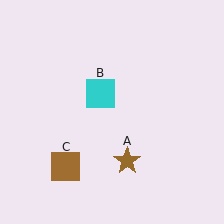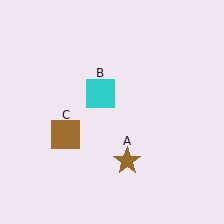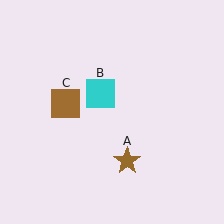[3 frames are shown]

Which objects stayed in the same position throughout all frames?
Brown star (object A) and cyan square (object B) remained stationary.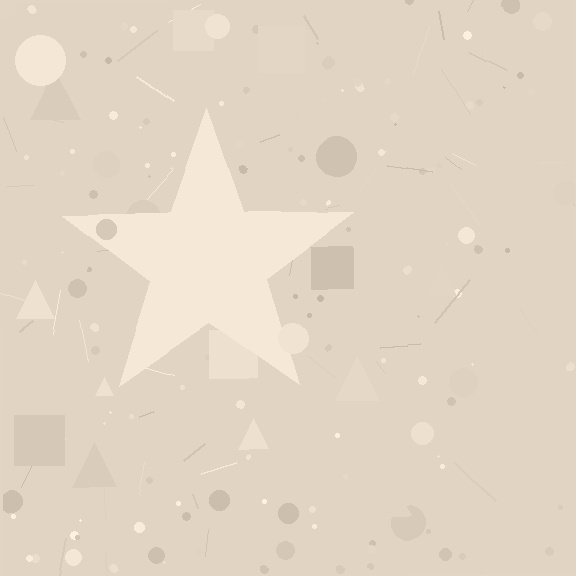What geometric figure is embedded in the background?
A star is embedded in the background.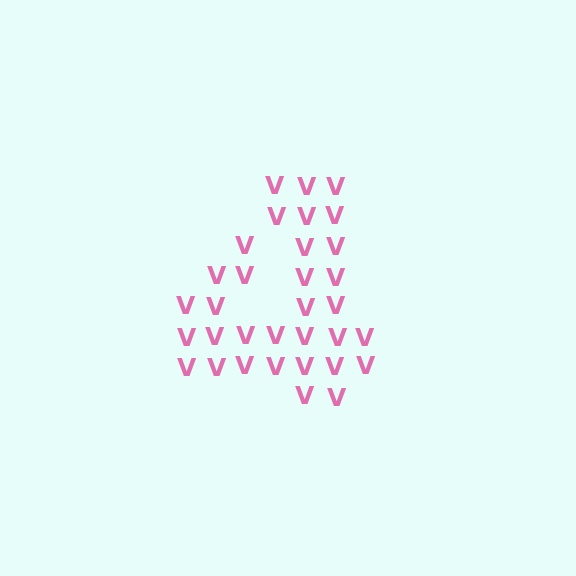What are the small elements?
The small elements are letter V's.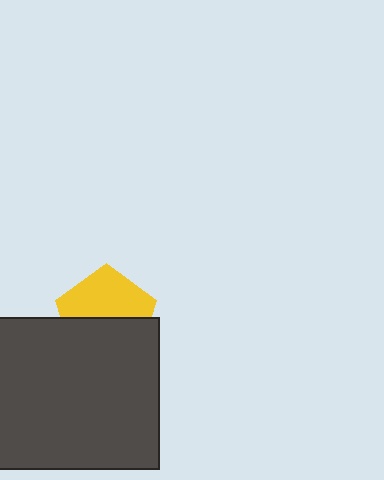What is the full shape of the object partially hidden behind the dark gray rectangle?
The partially hidden object is a yellow pentagon.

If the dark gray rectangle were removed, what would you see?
You would see the complete yellow pentagon.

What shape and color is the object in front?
The object in front is a dark gray rectangle.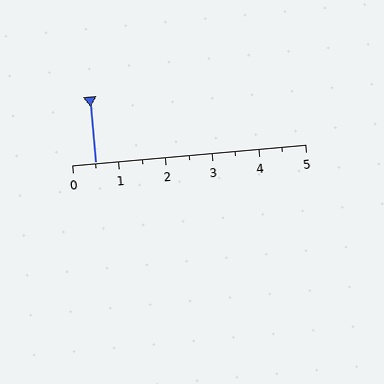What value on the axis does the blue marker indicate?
The marker indicates approximately 0.5.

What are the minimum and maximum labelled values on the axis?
The axis runs from 0 to 5.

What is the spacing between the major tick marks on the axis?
The major ticks are spaced 1 apart.